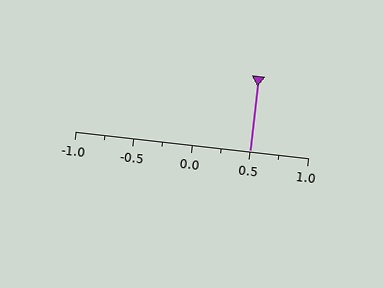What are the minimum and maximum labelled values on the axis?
The axis runs from -1.0 to 1.0.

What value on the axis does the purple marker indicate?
The marker indicates approximately 0.5.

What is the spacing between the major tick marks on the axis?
The major ticks are spaced 0.5 apart.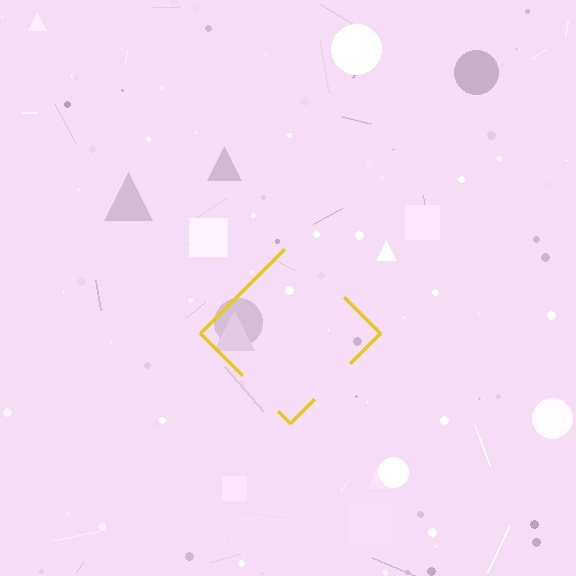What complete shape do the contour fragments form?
The contour fragments form a diamond.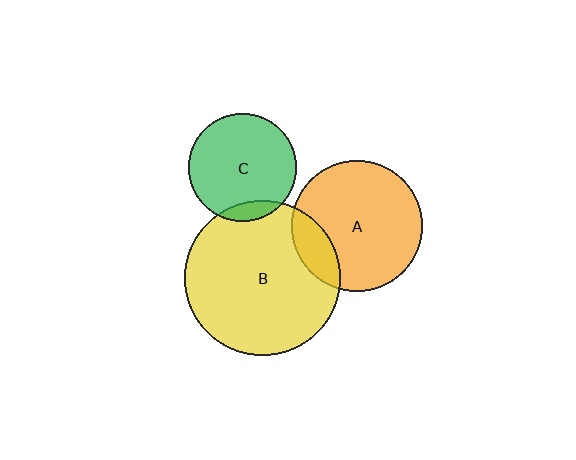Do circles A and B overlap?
Yes.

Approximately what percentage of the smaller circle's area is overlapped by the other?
Approximately 15%.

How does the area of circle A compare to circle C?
Approximately 1.5 times.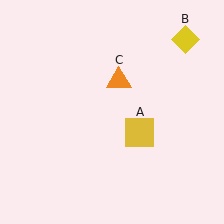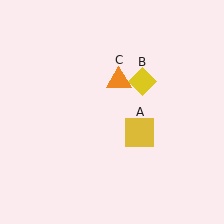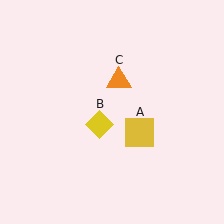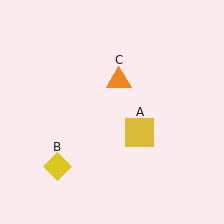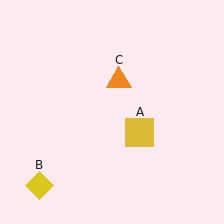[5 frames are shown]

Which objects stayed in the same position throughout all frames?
Yellow square (object A) and orange triangle (object C) remained stationary.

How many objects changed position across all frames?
1 object changed position: yellow diamond (object B).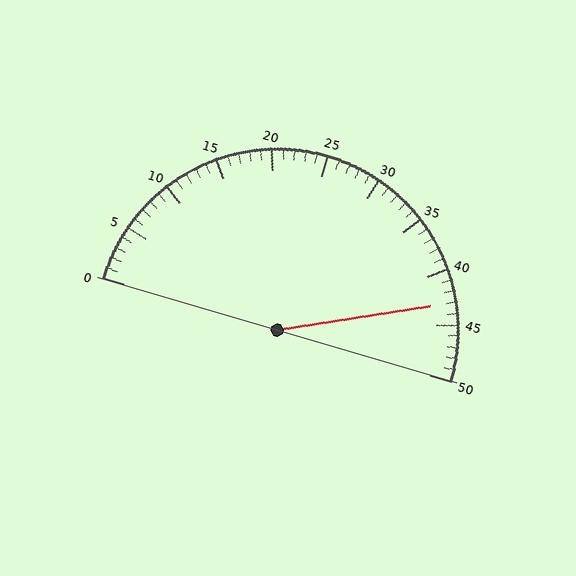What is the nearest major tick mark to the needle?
The nearest major tick mark is 45.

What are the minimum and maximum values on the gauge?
The gauge ranges from 0 to 50.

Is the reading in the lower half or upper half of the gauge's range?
The reading is in the upper half of the range (0 to 50).